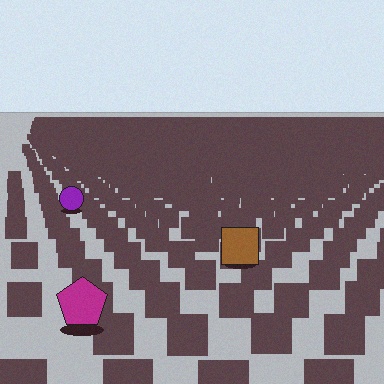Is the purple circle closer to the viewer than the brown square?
No. The brown square is closer — you can tell from the texture gradient: the ground texture is coarser near it.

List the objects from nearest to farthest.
From nearest to farthest: the magenta pentagon, the brown square, the purple circle.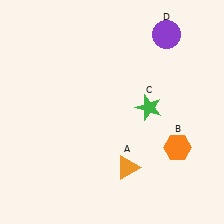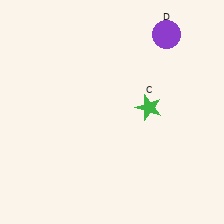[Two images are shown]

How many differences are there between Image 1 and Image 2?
There are 2 differences between the two images.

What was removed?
The orange triangle (A), the orange hexagon (B) were removed in Image 2.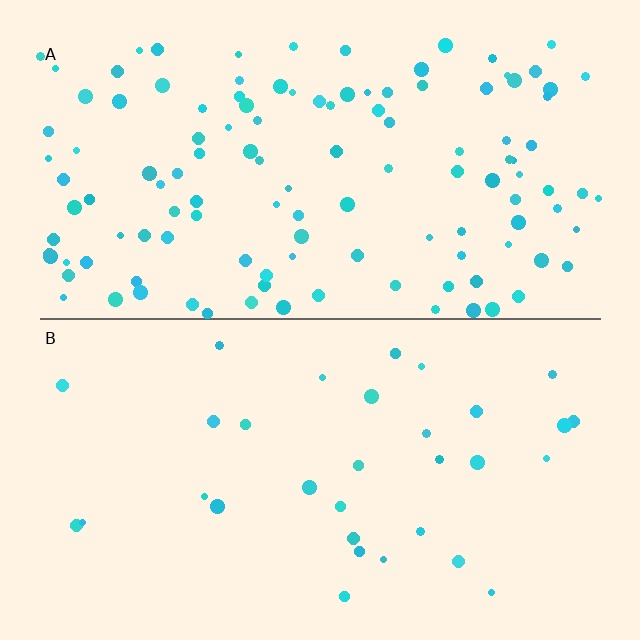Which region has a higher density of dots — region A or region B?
A (the top).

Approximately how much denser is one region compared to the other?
Approximately 3.8× — region A over region B.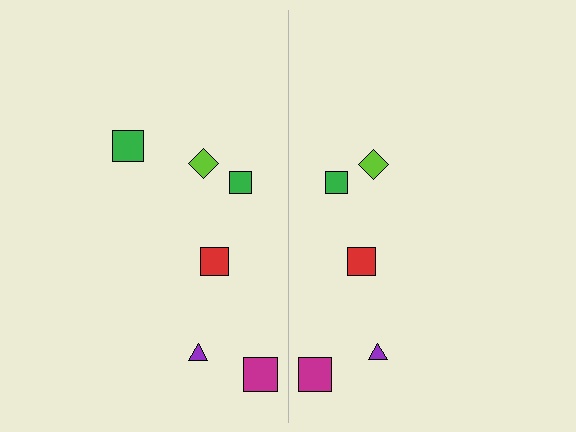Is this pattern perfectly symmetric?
No, the pattern is not perfectly symmetric. A green square is missing from the right side.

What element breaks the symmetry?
A green square is missing from the right side.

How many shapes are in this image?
There are 11 shapes in this image.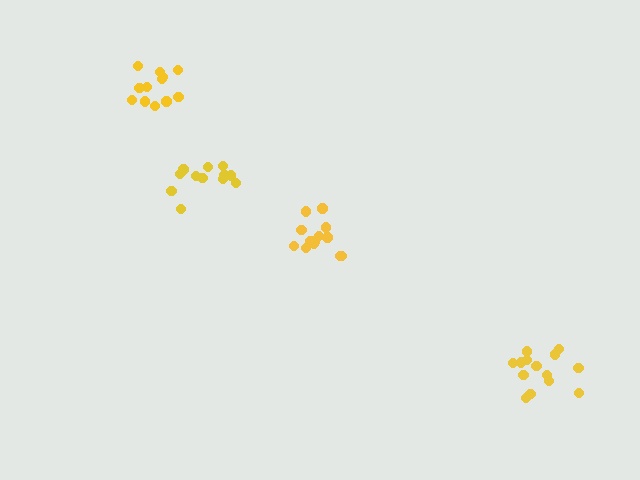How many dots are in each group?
Group 1: 12 dots, Group 2: 12 dots, Group 3: 13 dots, Group 4: 14 dots (51 total).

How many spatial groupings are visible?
There are 4 spatial groupings.